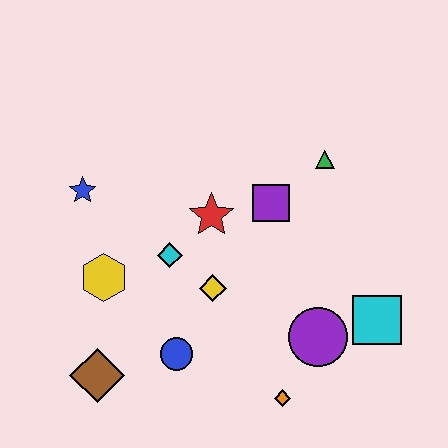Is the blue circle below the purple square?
Yes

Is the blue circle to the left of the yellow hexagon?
No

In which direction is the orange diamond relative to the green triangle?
The orange diamond is below the green triangle.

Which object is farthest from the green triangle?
The brown diamond is farthest from the green triangle.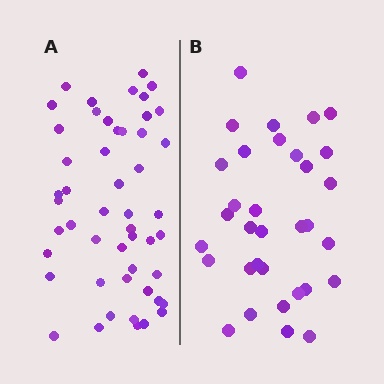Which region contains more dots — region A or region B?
Region A (the left region) has more dots.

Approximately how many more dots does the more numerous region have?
Region A has approximately 15 more dots than region B.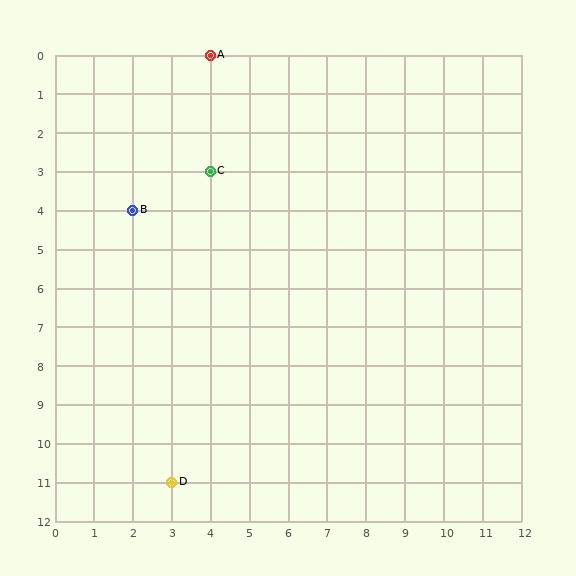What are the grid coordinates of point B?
Point B is at grid coordinates (2, 4).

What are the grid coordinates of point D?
Point D is at grid coordinates (3, 11).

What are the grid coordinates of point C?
Point C is at grid coordinates (4, 3).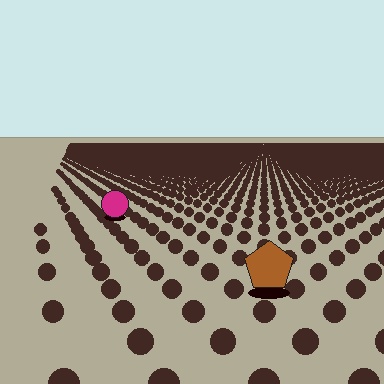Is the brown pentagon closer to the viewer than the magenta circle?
Yes. The brown pentagon is closer — you can tell from the texture gradient: the ground texture is coarser near it.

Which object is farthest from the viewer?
The magenta circle is farthest from the viewer. It appears smaller and the ground texture around it is denser.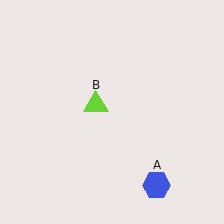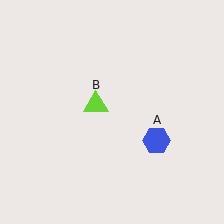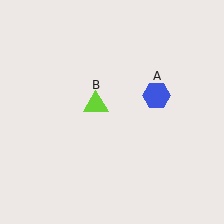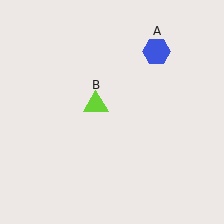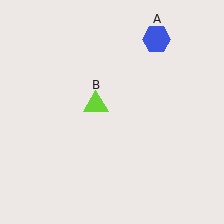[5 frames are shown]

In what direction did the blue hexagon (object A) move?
The blue hexagon (object A) moved up.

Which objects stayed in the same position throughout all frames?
Lime triangle (object B) remained stationary.